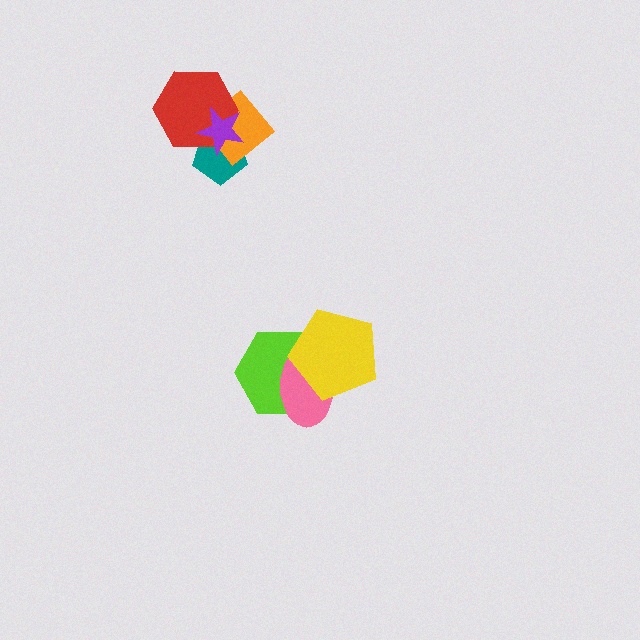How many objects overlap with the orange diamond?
3 objects overlap with the orange diamond.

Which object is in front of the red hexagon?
The purple star is in front of the red hexagon.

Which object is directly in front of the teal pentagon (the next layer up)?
The orange diamond is directly in front of the teal pentagon.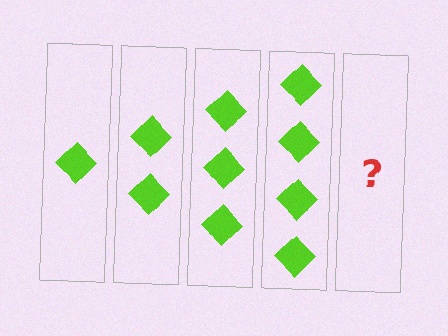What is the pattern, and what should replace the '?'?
The pattern is that each step adds one more diamond. The '?' should be 5 diamonds.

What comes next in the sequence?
The next element should be 5 diamonds.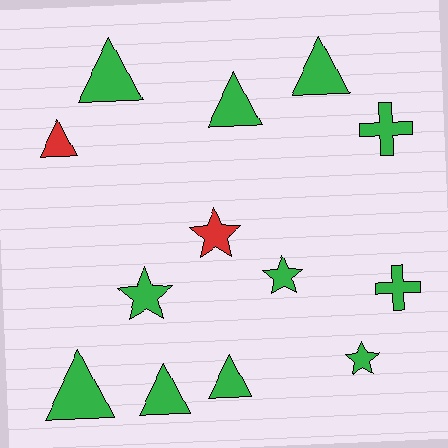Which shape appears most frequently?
Triangle, with 7 objects.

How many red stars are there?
There is 1 red star.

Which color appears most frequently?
Green, with 11 objects.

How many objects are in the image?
There are 13 objects.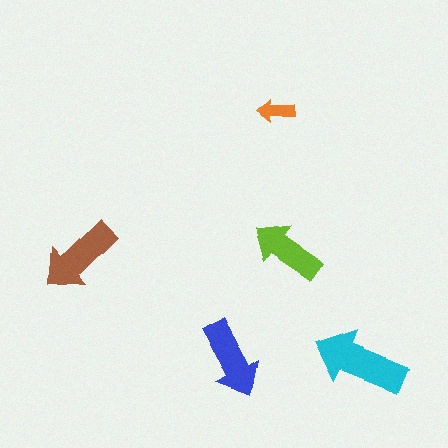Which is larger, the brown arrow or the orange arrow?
The brown one.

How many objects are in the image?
There are 5 objects in the image.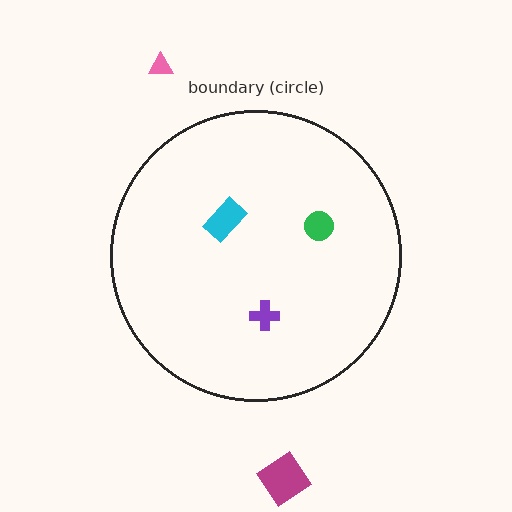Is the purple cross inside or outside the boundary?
Inside.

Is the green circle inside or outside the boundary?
Inside.